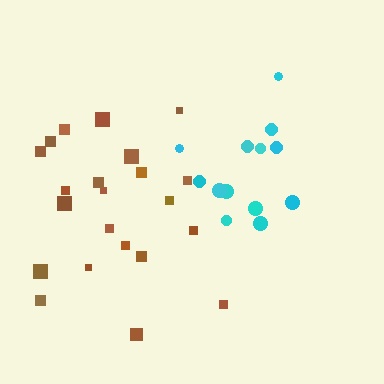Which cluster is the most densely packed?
Cyan.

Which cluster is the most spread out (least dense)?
Brown.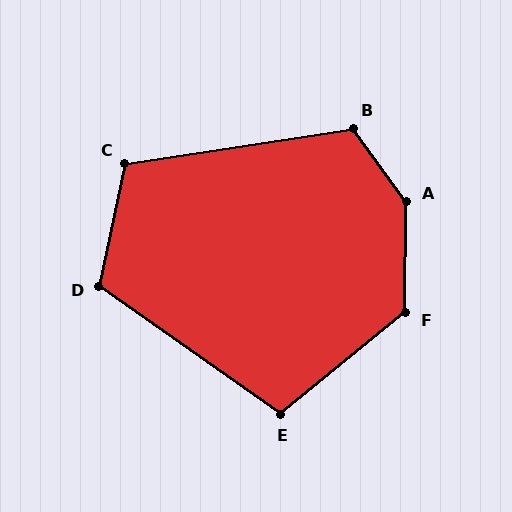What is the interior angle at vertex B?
Approximately 117 degrees (obtuse).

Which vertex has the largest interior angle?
A, at approximately 143 degrees.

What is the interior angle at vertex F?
Approximately 129 degrees (obtuse).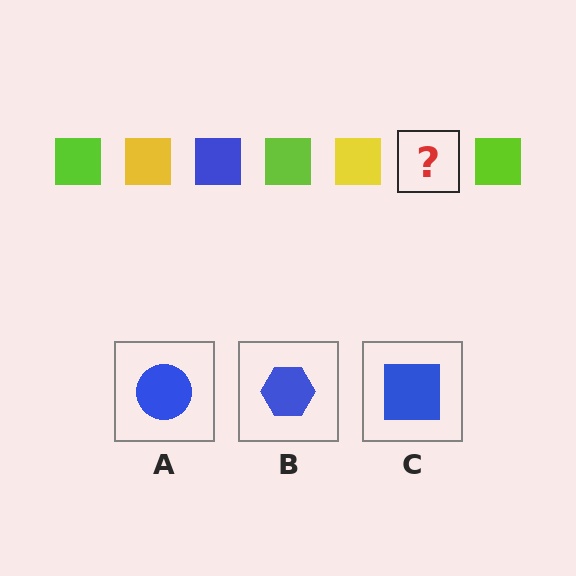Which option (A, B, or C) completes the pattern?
C.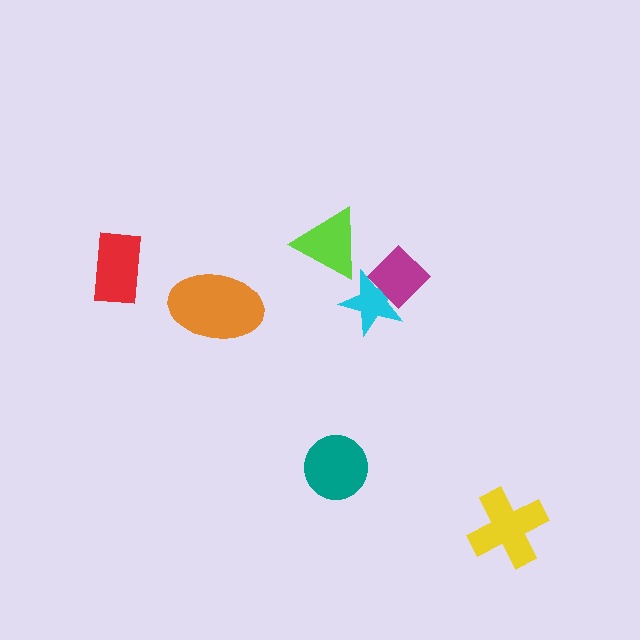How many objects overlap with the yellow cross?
0 objects overlap with the yellow cross.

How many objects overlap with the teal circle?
0 objects overlap with the teal circle.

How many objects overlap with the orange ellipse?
0 objects overlap with the orange ellipse.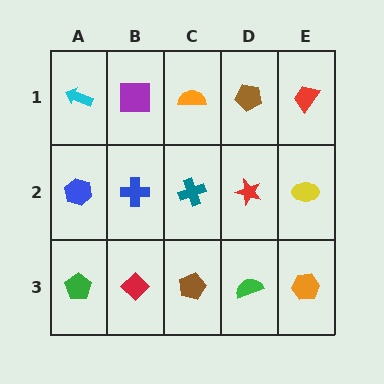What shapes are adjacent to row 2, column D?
A brown pentagon (row 1, column D), a green semicircle (row 3, column D), a teal cross (row 2, column C), a yellow ellipse (row 2, column E).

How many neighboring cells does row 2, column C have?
4.